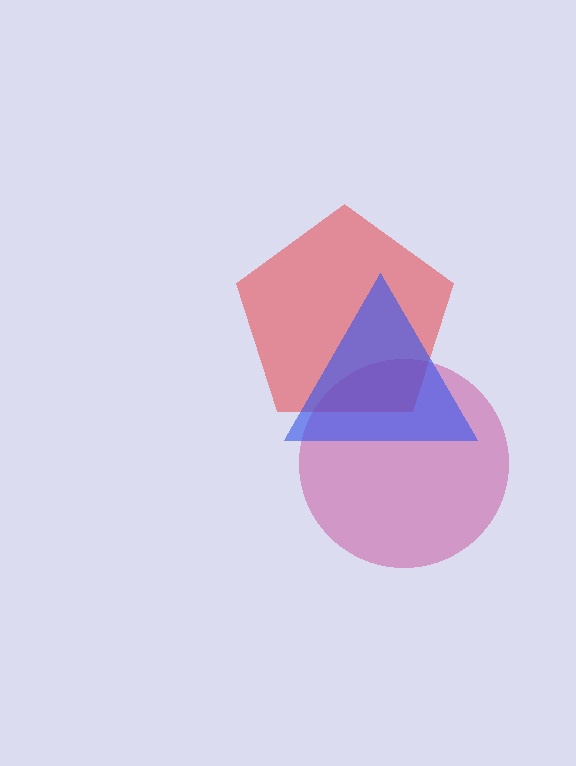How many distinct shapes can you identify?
There are 3 distinct shapes: a magenta circle, a red pentagon, a blue triangle.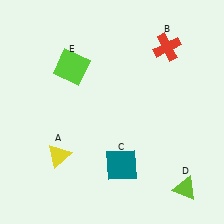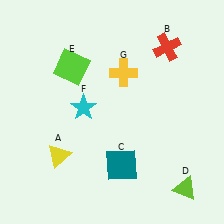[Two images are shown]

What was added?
A cyan star (F), a yellow cross (G) were added in Image 2.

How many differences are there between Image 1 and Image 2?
There are 2 differences between the two images.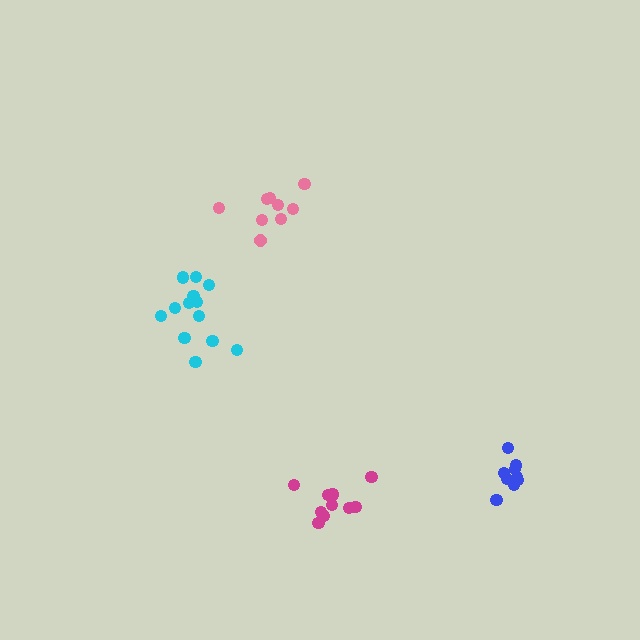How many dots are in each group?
Group 1: 9 dots, Group 2: 11 dots, Group 3: 13 dots, Group 4: 9 dots (42 total).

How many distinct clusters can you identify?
There are 4 distinct clusters.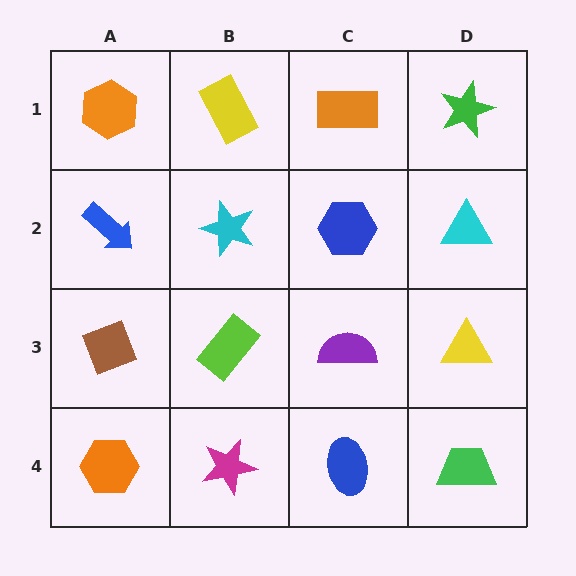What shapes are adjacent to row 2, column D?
A green star (row 1, column D), a yellow triangle (row 3, column D), a blue hexagon (row 2, column C).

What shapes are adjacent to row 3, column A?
A blue arrow (row 2, column A), an orange hexagon (row 4, column A), a lime rectangle (row 3, column B).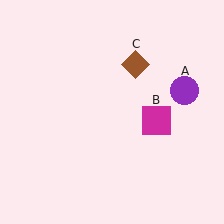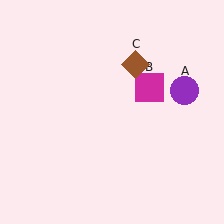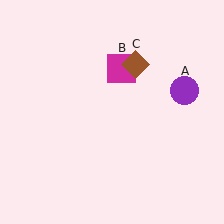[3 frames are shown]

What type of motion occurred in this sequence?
The magenta square (object B) rotated counterclockwise around the center of the scene.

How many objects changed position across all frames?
1 object changed position: magenta square (object B).